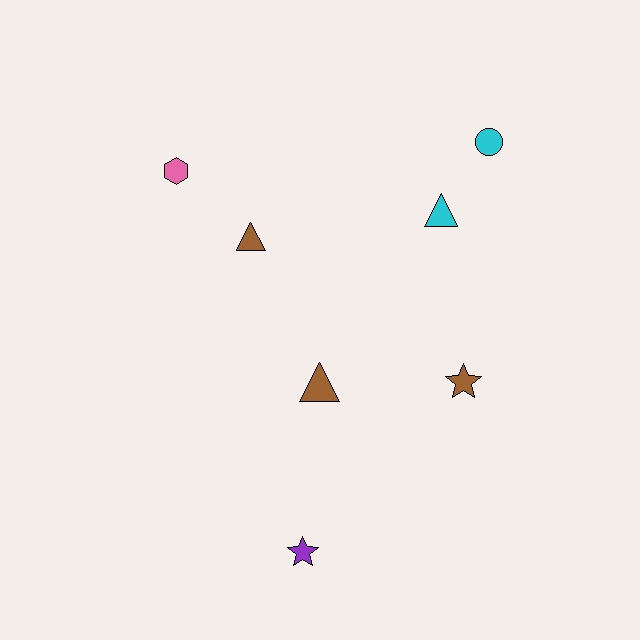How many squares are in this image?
There are no squares.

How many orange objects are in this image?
There are no orange objects.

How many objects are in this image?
There are 7 objects.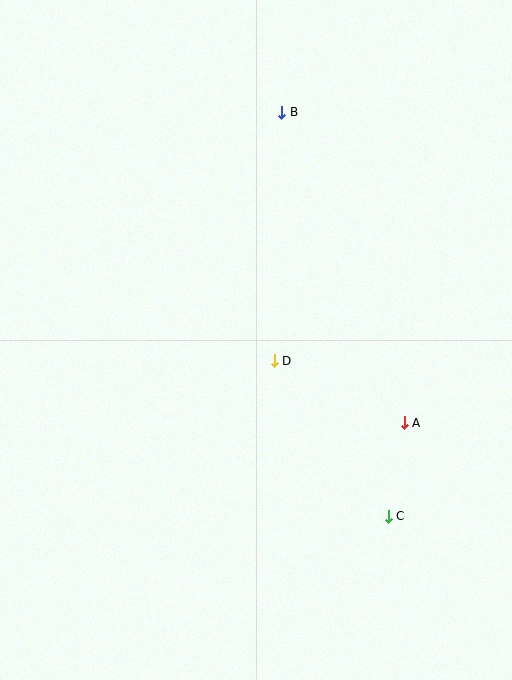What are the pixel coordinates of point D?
Point D is at (274, 361).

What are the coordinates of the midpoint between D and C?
The midpoint between D and C is at (331, 438).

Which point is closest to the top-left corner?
Point B is closest to the top-left corner.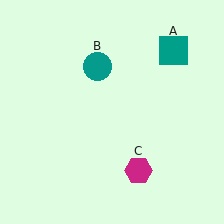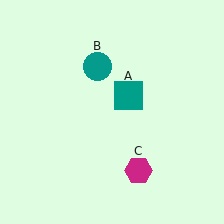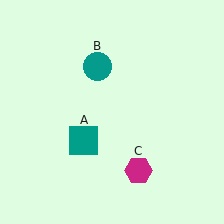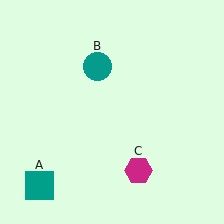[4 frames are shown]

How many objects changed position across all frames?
1 object changed position: teal square (object A).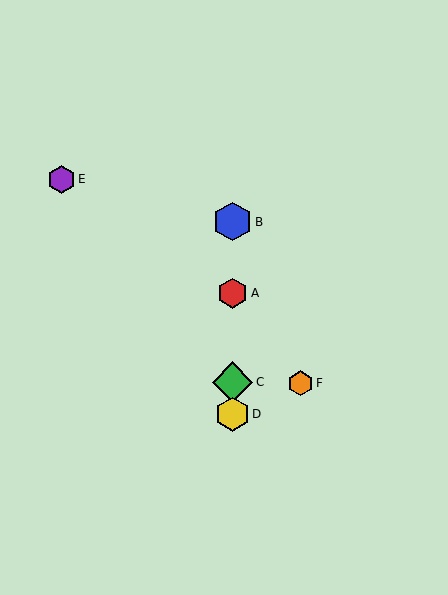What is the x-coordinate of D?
Object D is at x≈232.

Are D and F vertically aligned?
No, D is at x≈232 and F is at x≈300.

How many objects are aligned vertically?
4 objects (A, B, C, D) are aligned vertically.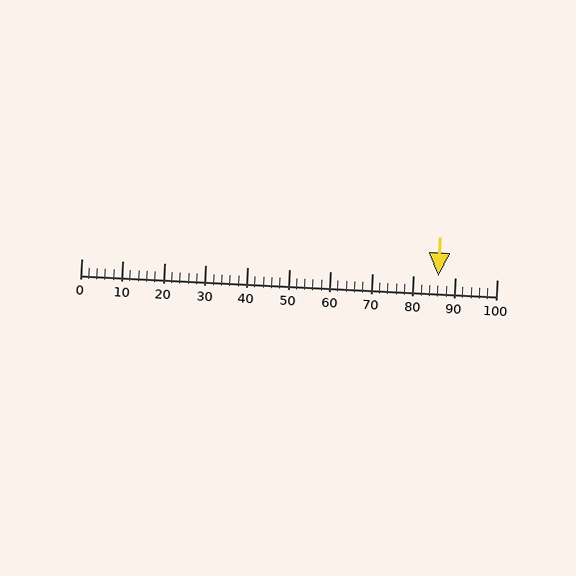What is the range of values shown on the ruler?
The ruler shows values from 0 to 100.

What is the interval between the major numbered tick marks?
The major tick marks are spaced 10 units apart.